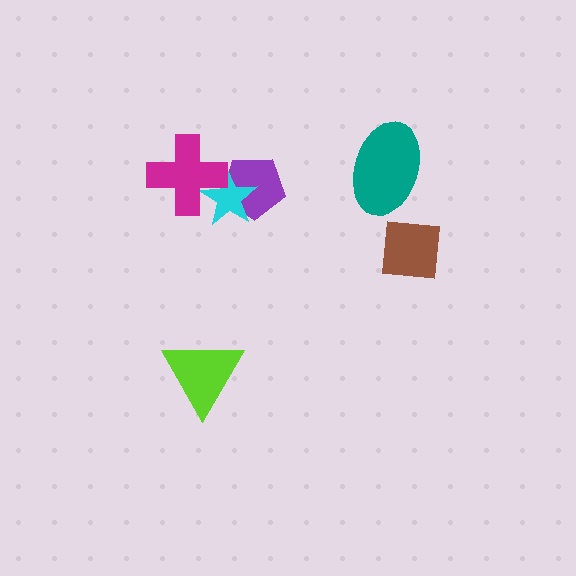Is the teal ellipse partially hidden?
No, no other shape covers it.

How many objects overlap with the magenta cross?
1 object overlaps with the magenta cross.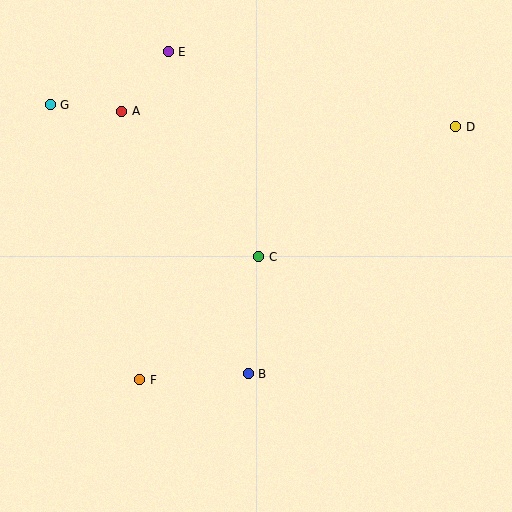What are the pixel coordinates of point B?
Point B is at (248, 374).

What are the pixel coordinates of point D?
Point D is at (456, 127).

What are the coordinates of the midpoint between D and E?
The midpoint between D and E is at (312, 89).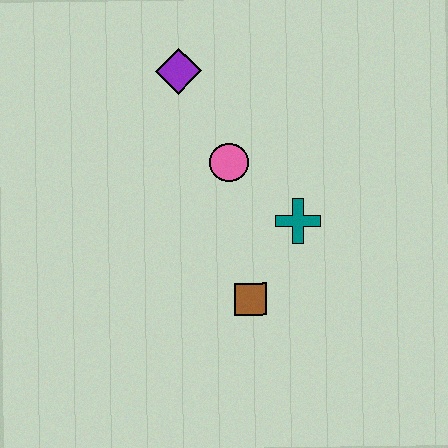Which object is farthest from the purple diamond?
The brown square is farthest from the purple diamond.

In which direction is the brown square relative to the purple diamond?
The brown square is below the purple diamond.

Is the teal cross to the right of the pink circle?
Yes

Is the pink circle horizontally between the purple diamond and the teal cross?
Yes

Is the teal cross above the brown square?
Yes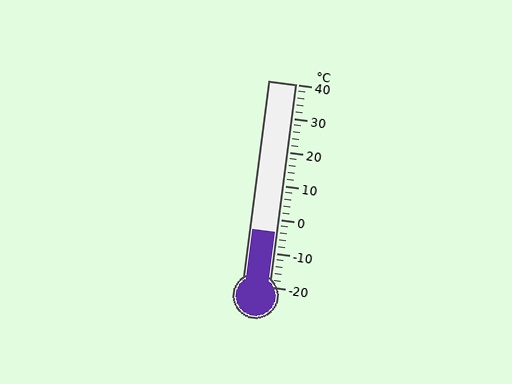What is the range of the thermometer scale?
The thermometer scale ranges from -20°C to 40°C.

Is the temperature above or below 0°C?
The temperature is below 0°C.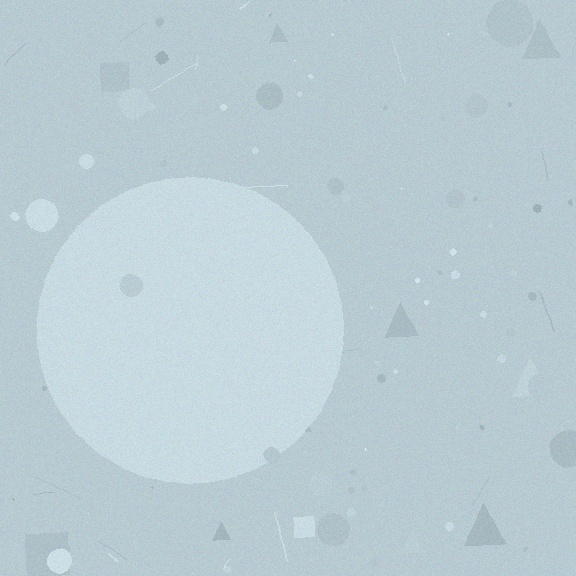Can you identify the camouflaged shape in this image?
The camouflaged shape is a circle.